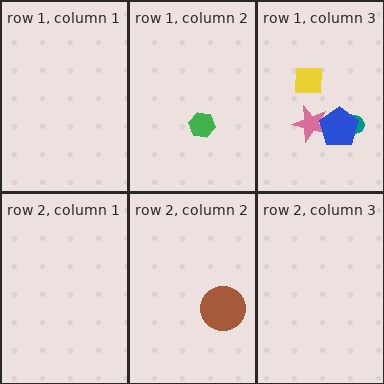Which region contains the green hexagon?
The row 1, column 2 region.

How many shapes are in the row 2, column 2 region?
1.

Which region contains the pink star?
The row 1, column 3 region.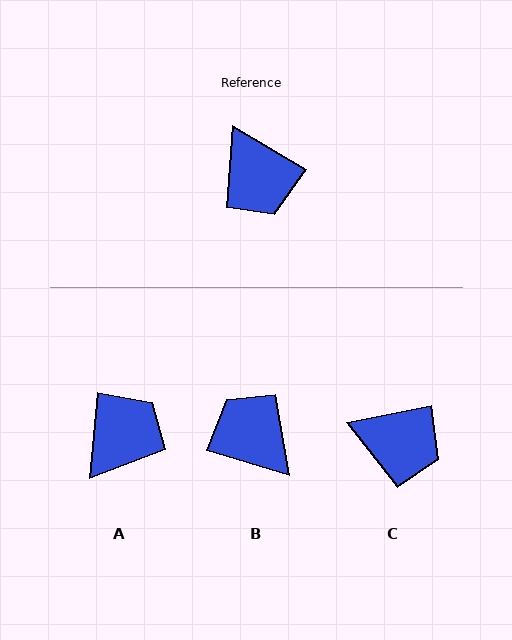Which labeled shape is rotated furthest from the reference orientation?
B, about 166 degrees away.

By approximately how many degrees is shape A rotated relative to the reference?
Approximately 115 degrees counter-clockwise.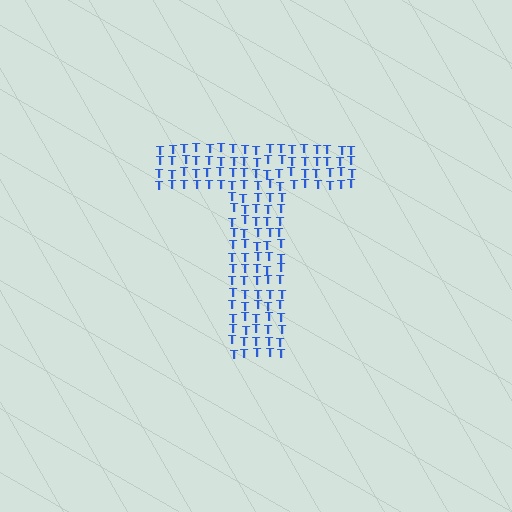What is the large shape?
The large shape is the letter T.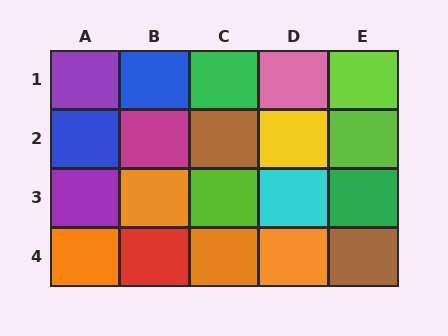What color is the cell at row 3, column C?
Lime.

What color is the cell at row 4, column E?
Brown.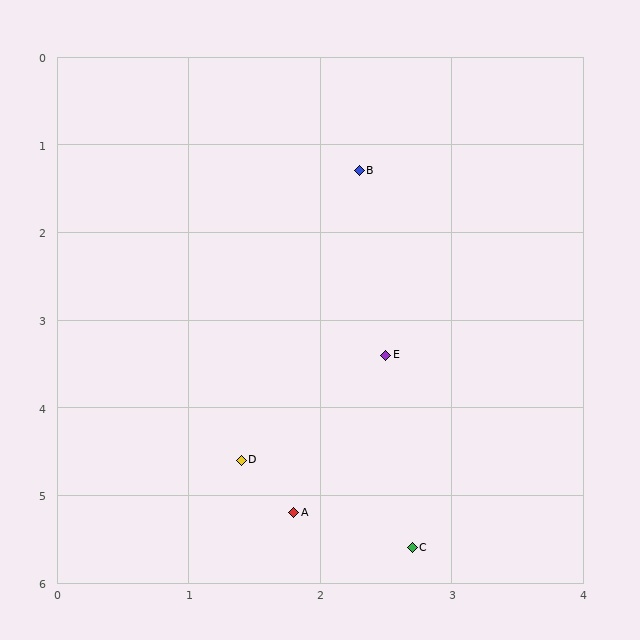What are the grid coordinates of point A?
Point A is at approximately (1.8, 5.2).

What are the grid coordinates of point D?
Point D is at approximately (1.4, 4.6).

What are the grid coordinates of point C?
Point C is at approximately (2.7, 5.6).